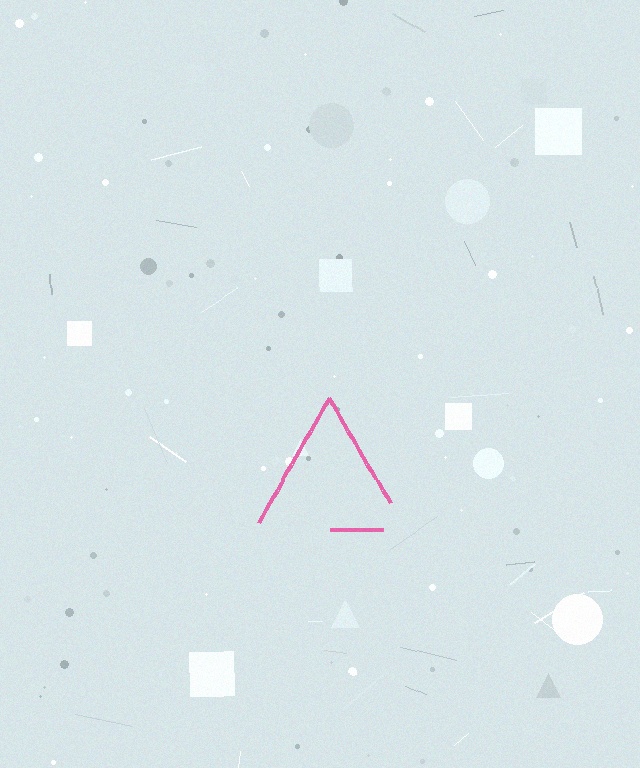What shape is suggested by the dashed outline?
The dashed outline suggests a triangle.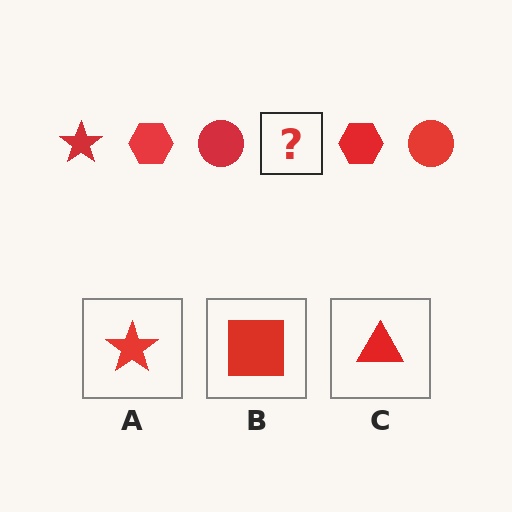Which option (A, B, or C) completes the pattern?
A.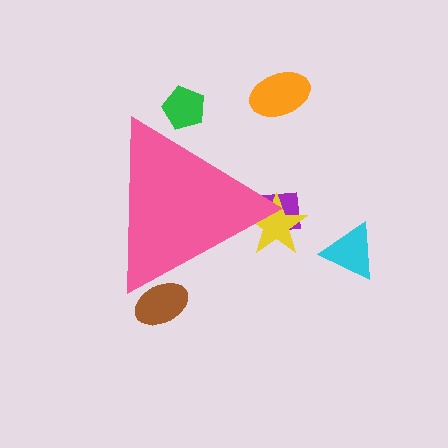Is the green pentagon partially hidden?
Yes, the green pentagon is partially hidden behind the pink triangle.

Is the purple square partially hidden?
Yes, the purple square is partially hidden behind the pink triangle.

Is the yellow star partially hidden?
Yes, the yellow star is partially hidden behind the pink triangle.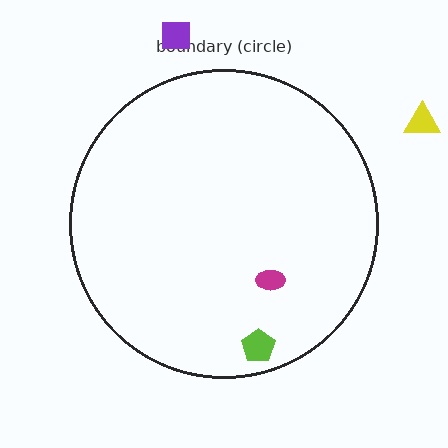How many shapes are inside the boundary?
2 inside, 2 outside.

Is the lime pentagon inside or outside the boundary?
Inside.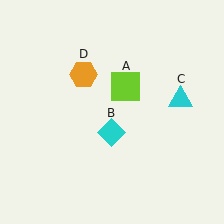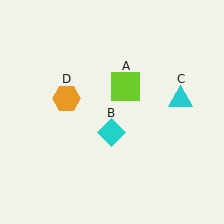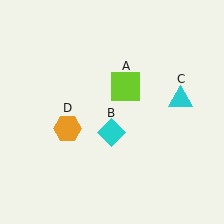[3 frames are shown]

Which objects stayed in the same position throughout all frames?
Lime square (object A) and cyan diamond (object B) and cyan triangle (object C) remained stationary.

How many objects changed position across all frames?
1 object changed position: orange hexagon (object D).